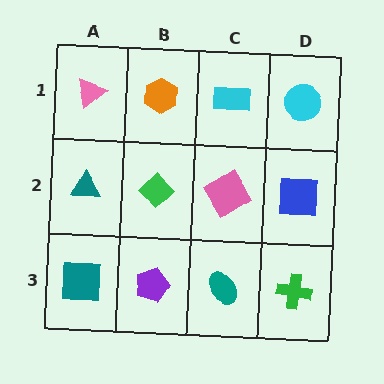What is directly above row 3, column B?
A green diamond.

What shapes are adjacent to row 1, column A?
A teal triangle (row 2, column A), an orange hexagon (row 1, column B).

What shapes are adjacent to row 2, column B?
An orange hexagon (row 1, column B), a purple pentagon (row 3, column B), a teal triangle (row 2, column A), a pink diamond (row 2, column C).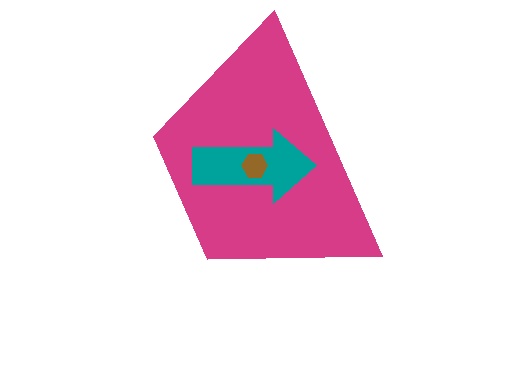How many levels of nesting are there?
3.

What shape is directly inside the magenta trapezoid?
The teal arrow.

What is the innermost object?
The brown hexagon.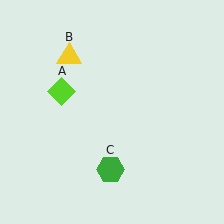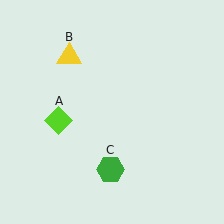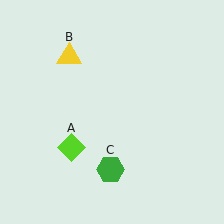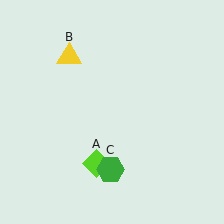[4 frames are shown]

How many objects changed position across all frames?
1 object changed position: lime diamond (object A).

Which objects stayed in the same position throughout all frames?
Yellow triangle (object B) and green hexagon (object C) remained stationary.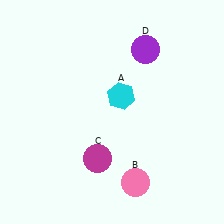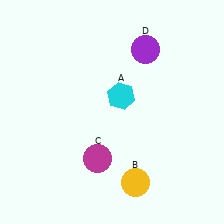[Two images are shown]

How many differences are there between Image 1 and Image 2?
There is 1 difference between the two images.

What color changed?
The circle (B) changed from pink in Image 1 to yellow in Image 2.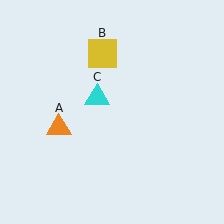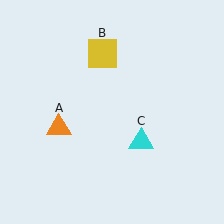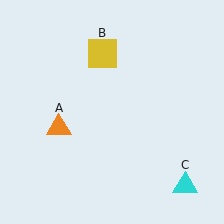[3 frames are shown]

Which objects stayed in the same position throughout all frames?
Orange triangle (object A) and yellow square (object B) remained stationary.